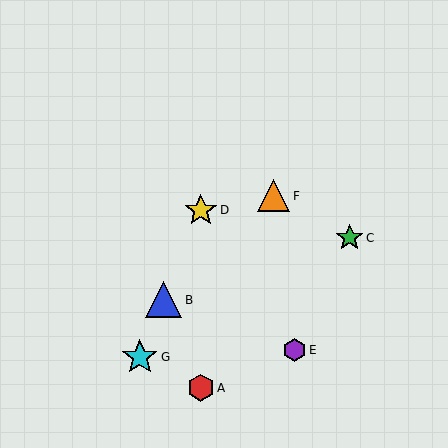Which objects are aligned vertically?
Objects A, D are aligned vertically.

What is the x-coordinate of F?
Object F is at x≈274.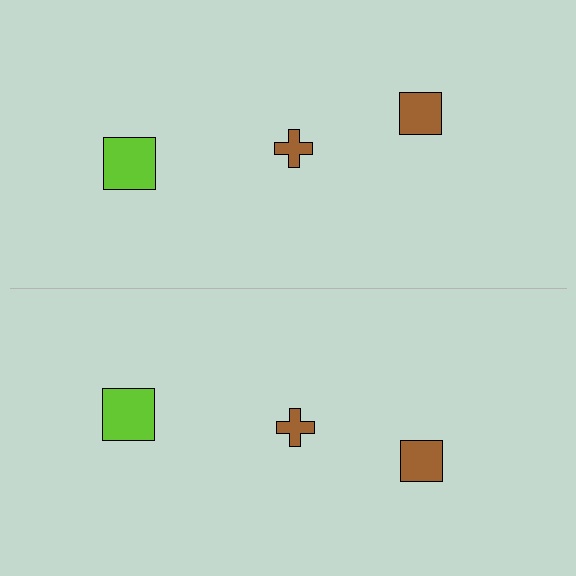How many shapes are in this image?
There are 6 shapes in this image.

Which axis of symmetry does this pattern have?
The pattern has a horizontal axis of symmetry running through the center of the image.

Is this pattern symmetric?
Yes, this pattern has bilateral (reflection) symmetry.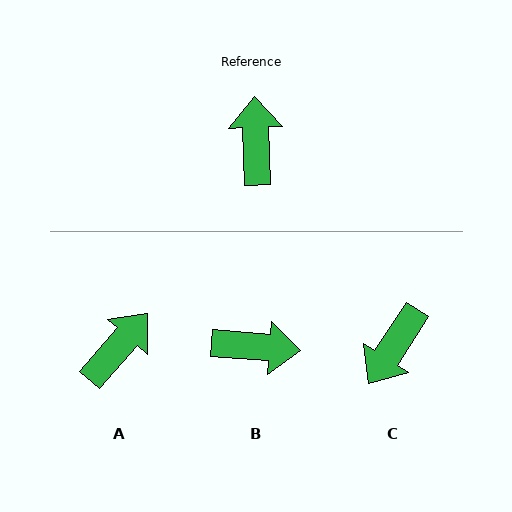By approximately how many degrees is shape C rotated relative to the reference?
Approximately 145 degrees counter-clockwise.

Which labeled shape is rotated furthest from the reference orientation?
C, about 145 degrees away.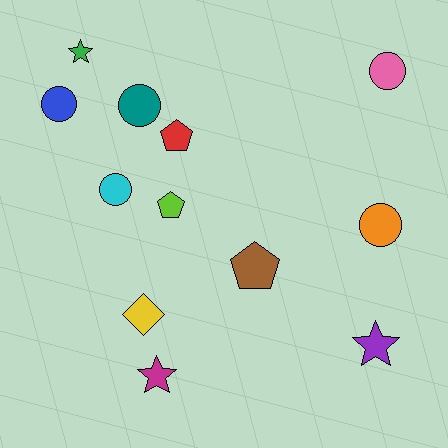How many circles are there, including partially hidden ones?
There are 5 circles.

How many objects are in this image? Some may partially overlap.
There are 12 objects.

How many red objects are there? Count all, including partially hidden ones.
There is 1 red object.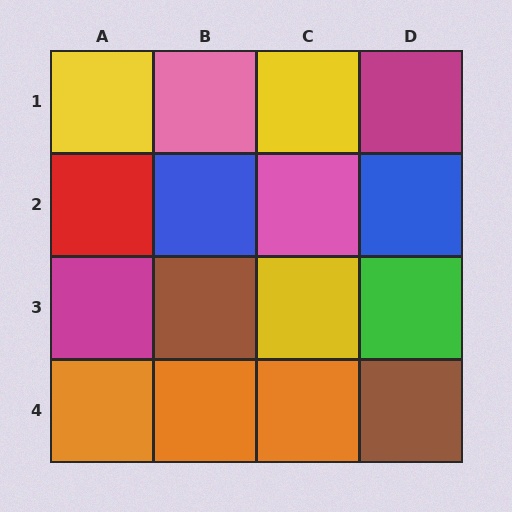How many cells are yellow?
3 cells are yellow.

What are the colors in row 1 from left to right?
Yellow, pink, yellow, magenta.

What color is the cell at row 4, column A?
Orange.